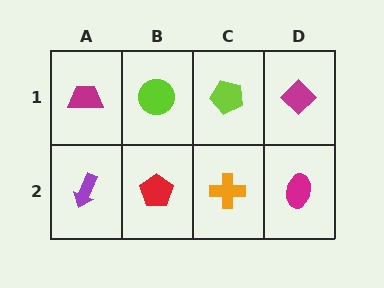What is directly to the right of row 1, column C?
A magenta diamond.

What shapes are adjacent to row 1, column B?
A red pentagon (row 2, column B), a magenta trapezoid (row 1, column A), a lime pentagon (row 1, column C).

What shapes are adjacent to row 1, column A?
A purple arrow (row 2, column A), a lime circle (row 1, column B).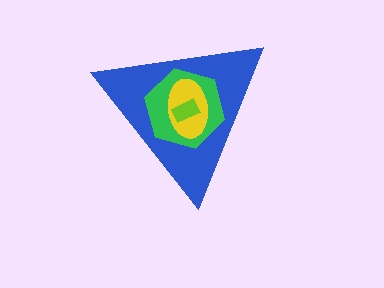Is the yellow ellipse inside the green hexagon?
Yes.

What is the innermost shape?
The lime rectangle.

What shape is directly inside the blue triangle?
The green hexagon.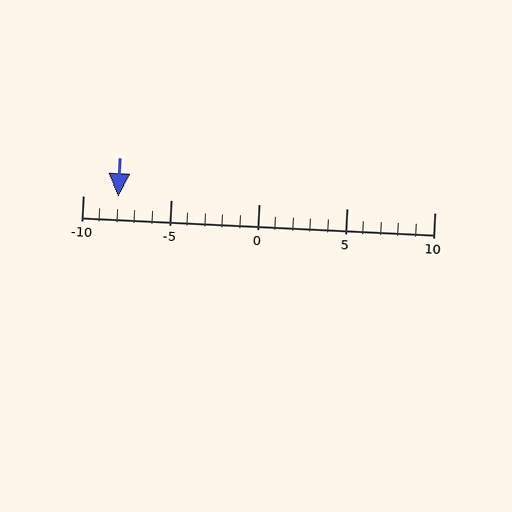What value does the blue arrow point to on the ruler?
The blue arrow points to approximately -8.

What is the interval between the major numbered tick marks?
The major tick marks are spaced 5 units apart.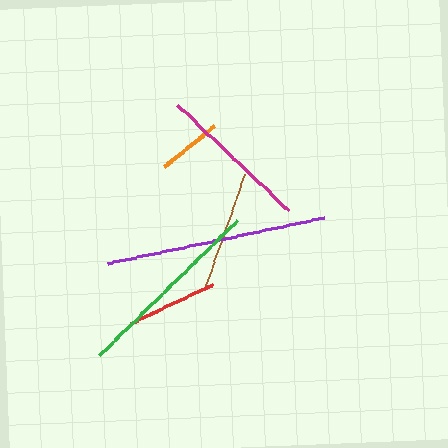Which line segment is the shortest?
The orange line is the shortest at approximately 66 pixels.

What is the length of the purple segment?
The purple segment is approximately 222 pixels long.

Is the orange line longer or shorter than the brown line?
The brown line is longer than the orange line.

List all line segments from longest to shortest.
From longest to shortest: purple, green, magenta, brown, red, orange.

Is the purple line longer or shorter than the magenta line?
The purple line is longer than the magenta line.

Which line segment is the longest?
The purple line is the longest at approximately 222 pixels.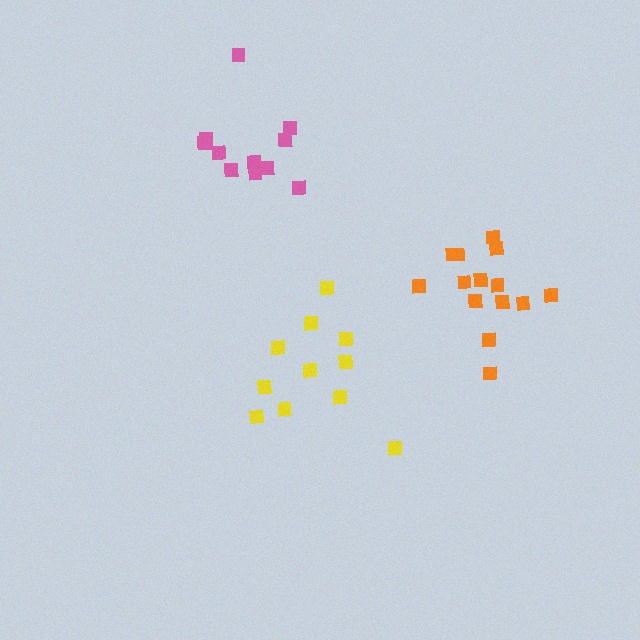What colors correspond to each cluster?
The clusters are colored: pink, orange, yellow.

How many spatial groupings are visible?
There are 3 spatial groupings.